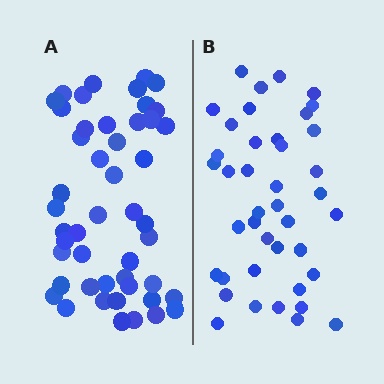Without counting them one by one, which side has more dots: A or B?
Region A (the left region) has more dots.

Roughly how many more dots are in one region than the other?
Region A has roughly 8 or so more dots than region B.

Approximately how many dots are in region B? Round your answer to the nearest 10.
About 40 dots. (The exact count is 41, which rounds to 40.)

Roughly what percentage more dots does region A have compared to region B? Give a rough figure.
About 15% more.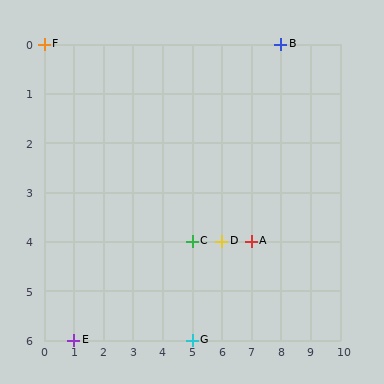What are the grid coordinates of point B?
Point B is at grid coordinates (8, 0).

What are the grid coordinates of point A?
Point A is at grid coordinates (7, 4).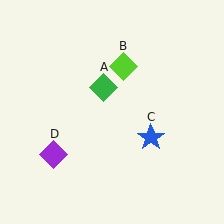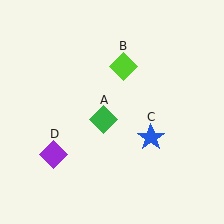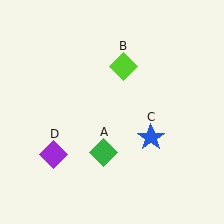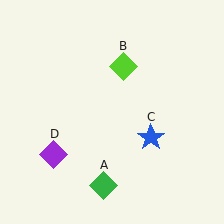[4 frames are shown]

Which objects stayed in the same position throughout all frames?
Lime diamond (object B) and blue star (object C) and purple diamond (object D) remained stationary.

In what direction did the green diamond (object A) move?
The green diamond (object A) moved down.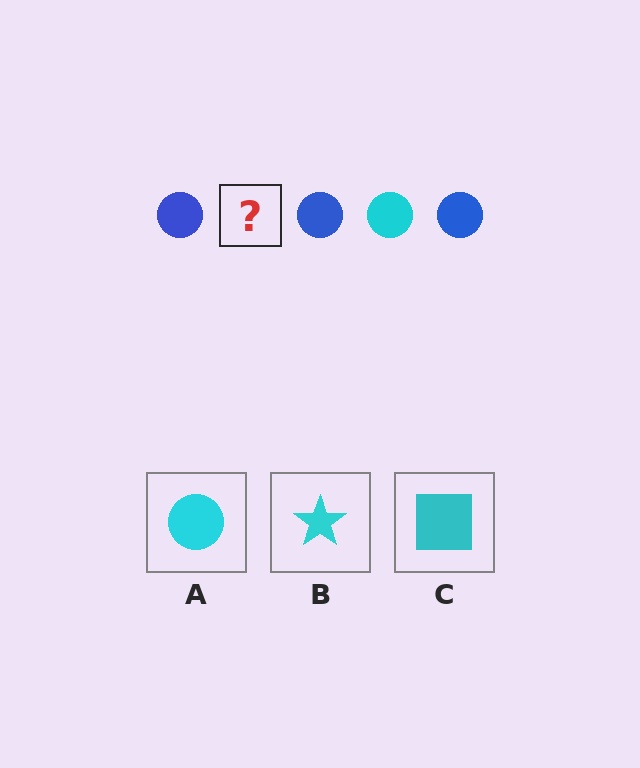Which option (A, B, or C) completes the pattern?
A.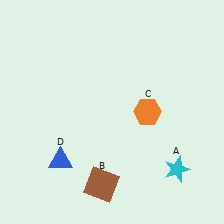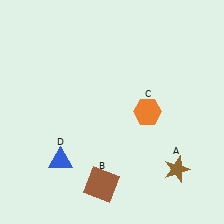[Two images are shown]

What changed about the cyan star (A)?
In Image 1, A is cyan. In Image 2, it changed to brown.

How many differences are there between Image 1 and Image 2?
There is 1 difference between the two images.